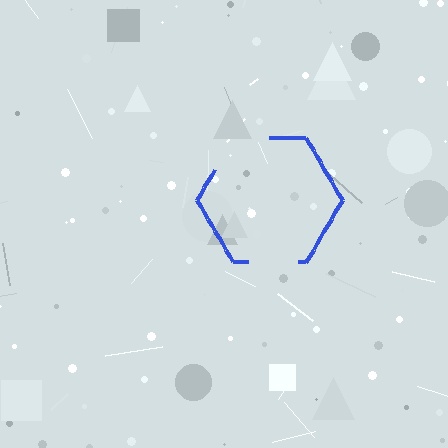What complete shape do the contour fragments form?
The contour fragments form a hexagon.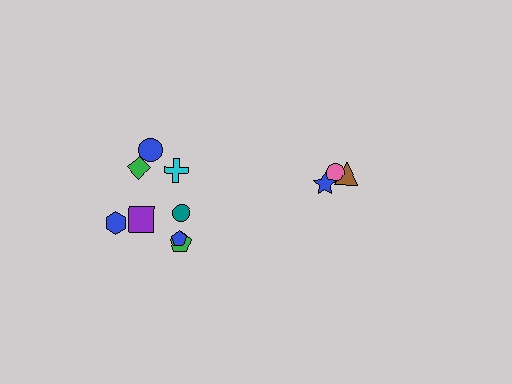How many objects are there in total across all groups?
There are 11 objects.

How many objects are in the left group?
There are 8 objects.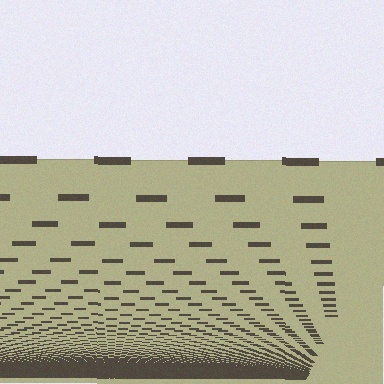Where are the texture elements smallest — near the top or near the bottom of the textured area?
Near the bottom.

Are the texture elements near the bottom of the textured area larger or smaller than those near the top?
Smaller. The gradient is inverted — elements near the bottom are smaller and denser.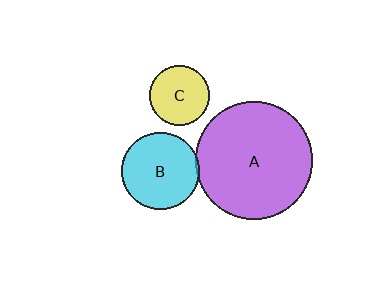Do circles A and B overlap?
Yes.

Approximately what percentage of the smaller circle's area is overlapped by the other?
Approximately 5%.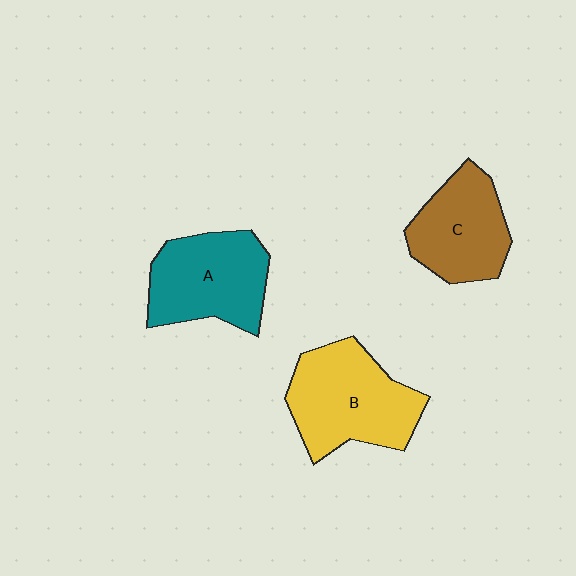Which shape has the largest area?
Shape B (yellow).